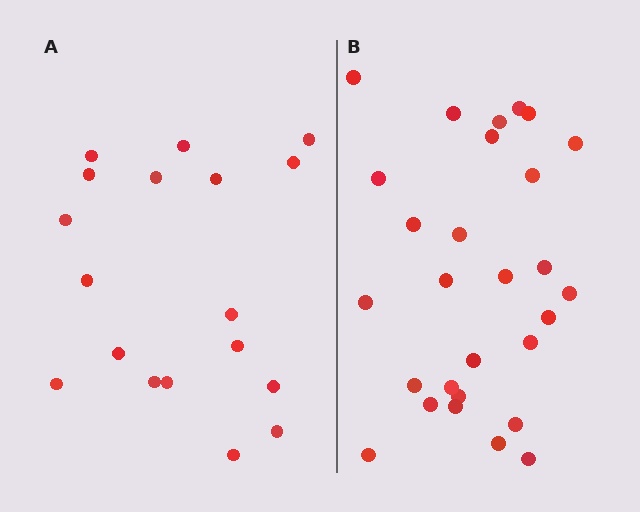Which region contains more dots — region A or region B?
Region B (the right region) has more dots.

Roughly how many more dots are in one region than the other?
Region B has roughly 10 or so more dots than region A.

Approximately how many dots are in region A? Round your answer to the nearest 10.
About 20 dots. (The exact count is 18, which rounds to 20.)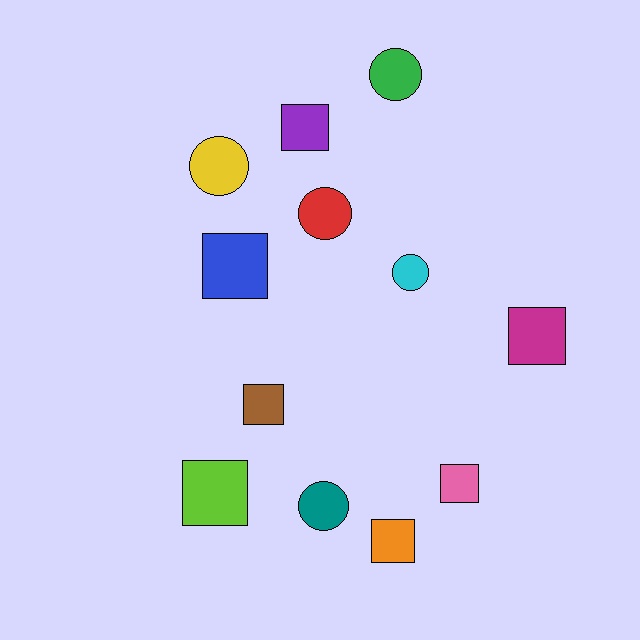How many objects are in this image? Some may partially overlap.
There are 12 objects.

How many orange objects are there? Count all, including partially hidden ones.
There is 1 orange object.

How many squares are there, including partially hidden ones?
There are 7 squares.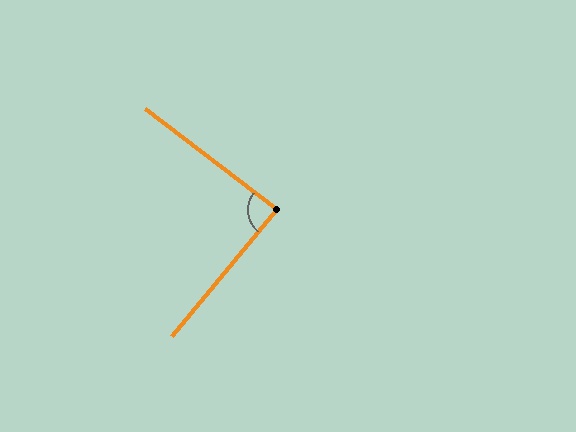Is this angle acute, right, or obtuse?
It is approximately a right angle.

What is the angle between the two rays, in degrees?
Approximately 88 degrees.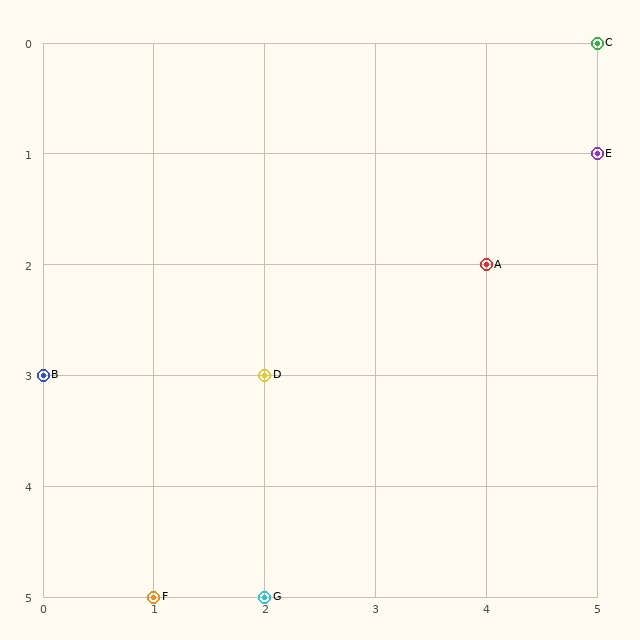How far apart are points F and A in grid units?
Points F and A are 3 columns and 3 rows apart (about 4.2 grid units diagonally).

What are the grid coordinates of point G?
Point G is at grid coordinates (2, 5).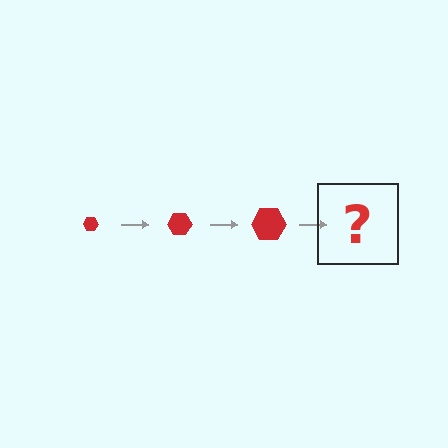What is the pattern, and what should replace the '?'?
The pattern is that the hexagon gets progressively larger each step. The '?' should be a red hexagon, larger than the previous one.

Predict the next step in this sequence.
The next step is a red hexagon, larger than the previous one.